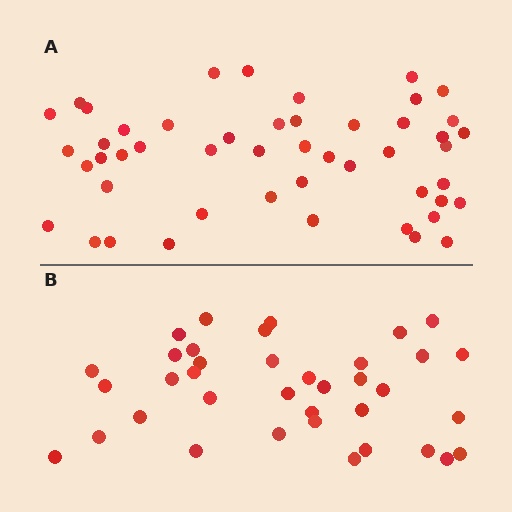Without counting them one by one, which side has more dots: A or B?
Region A (the top region) has more dots.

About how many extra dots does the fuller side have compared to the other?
Region A has roughly 12 or so more dots than region B.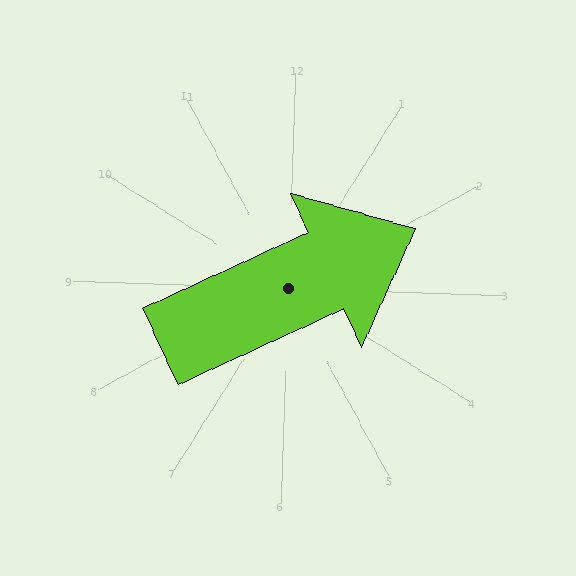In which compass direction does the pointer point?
Northeast.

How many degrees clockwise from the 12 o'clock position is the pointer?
Approximately 63 degrees.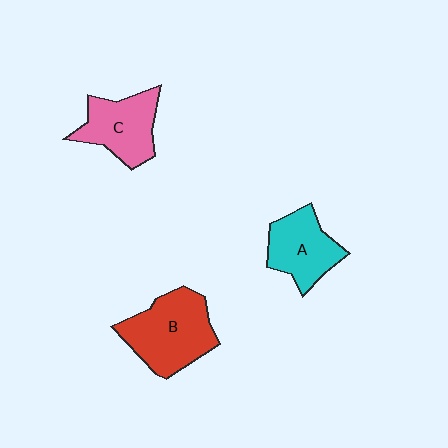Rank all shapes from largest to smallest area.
From largest to smallest: B (red), C (pink), A (cyan).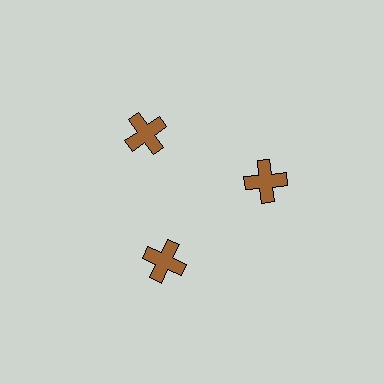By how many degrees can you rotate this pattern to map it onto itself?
The pattern maps onto itself every 120 degrees of rotation.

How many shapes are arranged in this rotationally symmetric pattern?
There are 3 shapes, arranged in 3 groups of 1.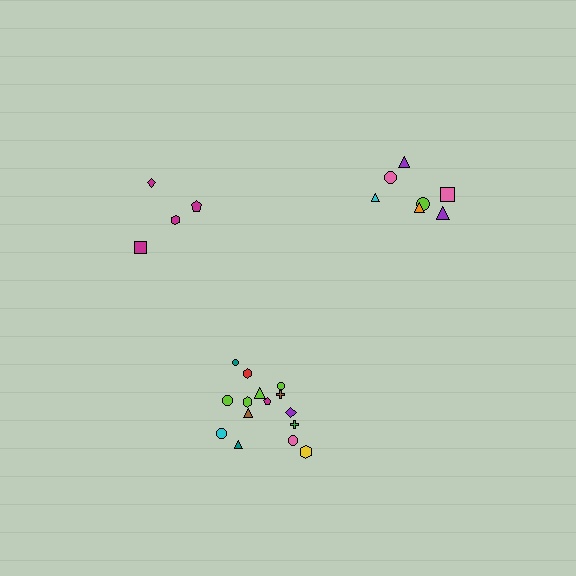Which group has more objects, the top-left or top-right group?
The top-right group.